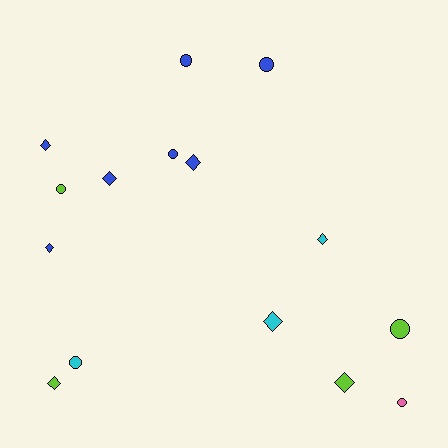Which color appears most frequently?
Blue, with 7 objects.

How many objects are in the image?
There are 15 objects.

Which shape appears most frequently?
Diamond, with 8 objects.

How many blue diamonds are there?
There are 4 blue diamonds.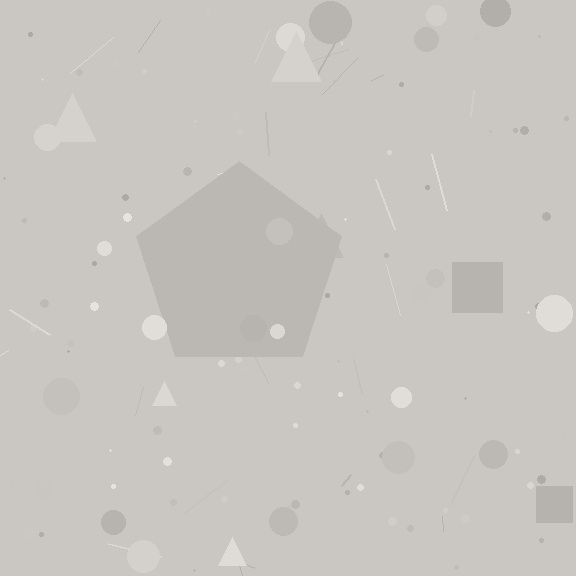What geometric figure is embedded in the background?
A pentagon is embedded in the background.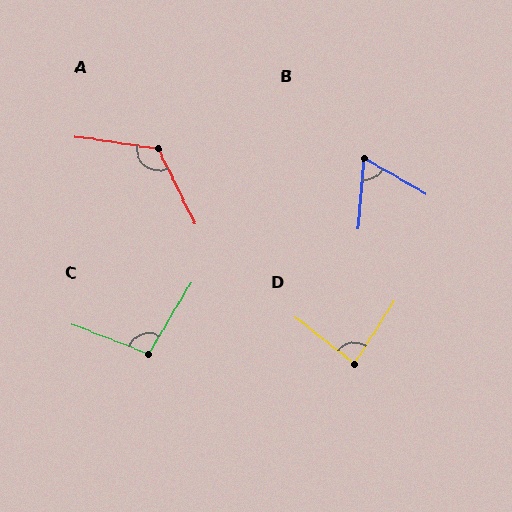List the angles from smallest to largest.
B (64°), D (84°), C (100°), A (124°).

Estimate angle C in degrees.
Approximately 100 degrees.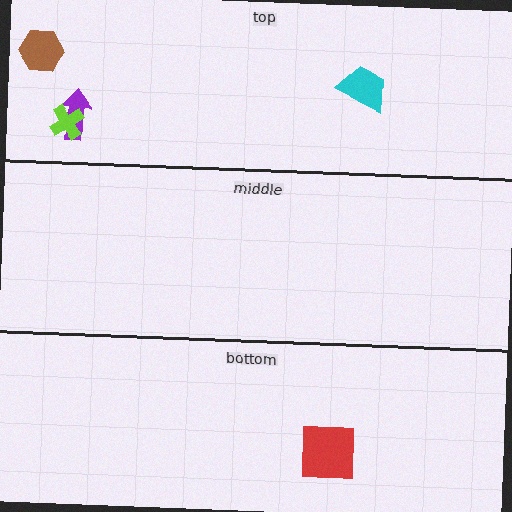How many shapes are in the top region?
4.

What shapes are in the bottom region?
The red square.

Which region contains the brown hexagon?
The top region.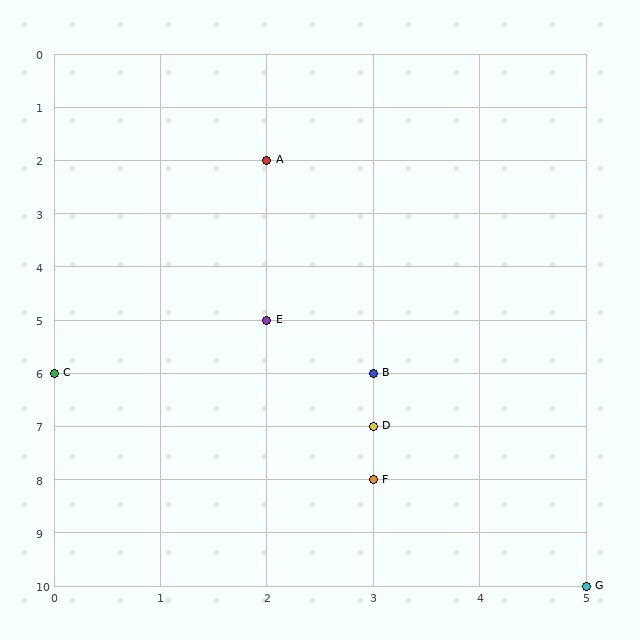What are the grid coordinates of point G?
Point G is at grid coordinates (5, 10).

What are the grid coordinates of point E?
Point E is at grid coordinates (2, 5).